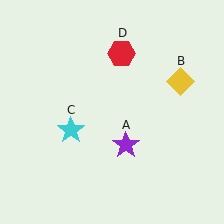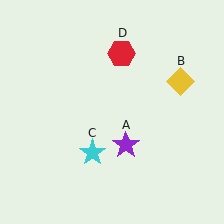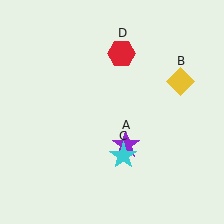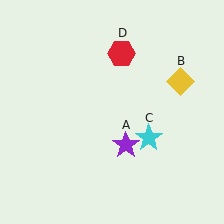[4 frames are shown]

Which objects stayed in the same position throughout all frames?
Purple star (object A) and yellow diamond (object B) and red hexagon (object D) remained stationary.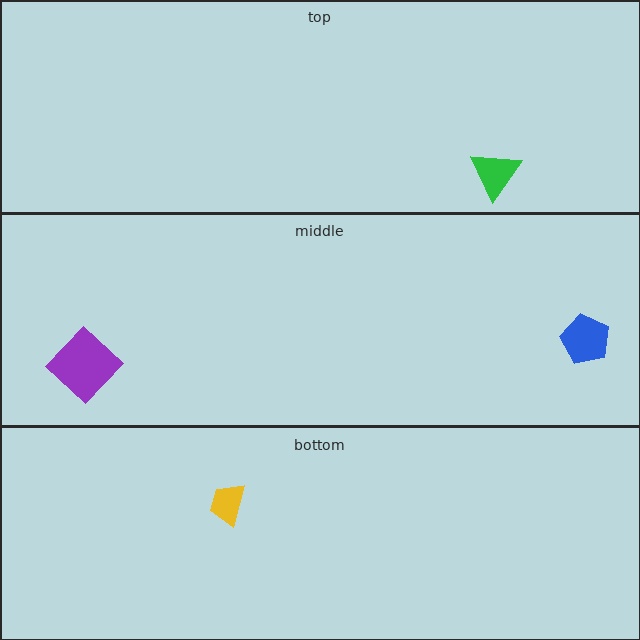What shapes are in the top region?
The green triangle.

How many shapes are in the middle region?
2.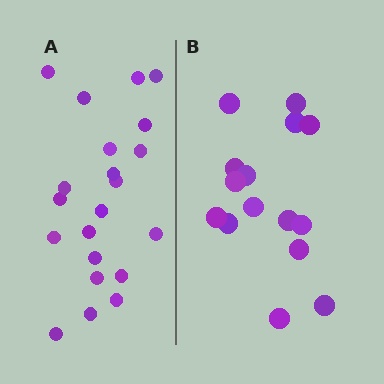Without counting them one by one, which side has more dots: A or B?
Region A (the left region) has more dots.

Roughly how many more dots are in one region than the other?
Region A has about 6 more dots than region B.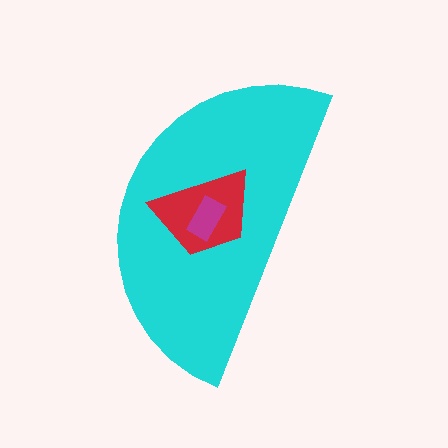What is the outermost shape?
The cyan semicircle.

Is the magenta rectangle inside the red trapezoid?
Yes.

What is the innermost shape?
The magenta rectangle.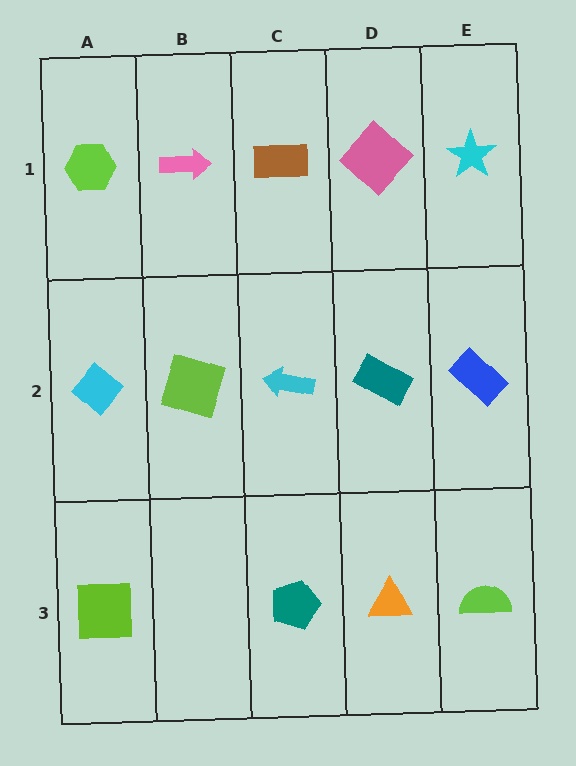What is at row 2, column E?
A blue rectangle.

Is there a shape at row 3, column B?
No, that cell is empty.